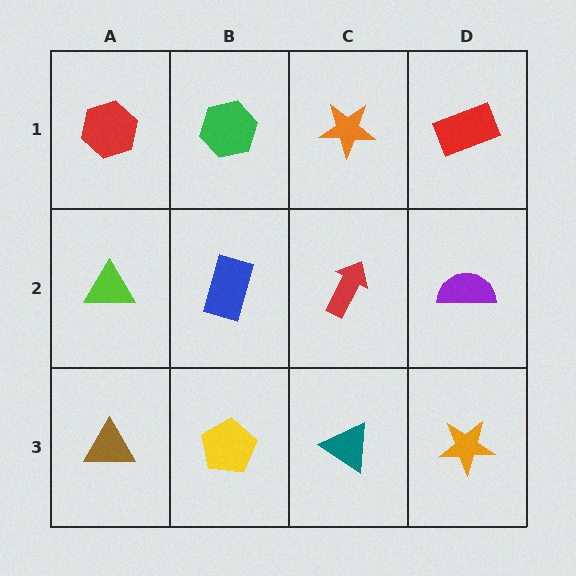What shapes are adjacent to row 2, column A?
A red hexagon (row 1, column A), a brown triangle (row 3, column A), a blue rectangle (row 2, column B).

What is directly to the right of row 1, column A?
A green hexagon.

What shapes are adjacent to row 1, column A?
A lime triangle (row 2, column A), a green hexagon (row 1, column B).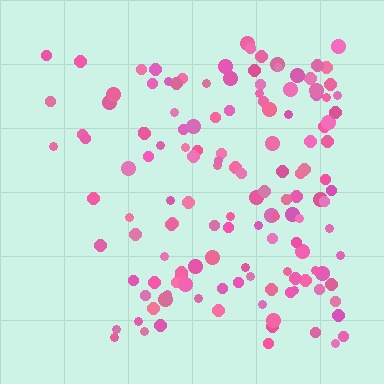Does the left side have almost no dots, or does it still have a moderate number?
Still a moderate number, just noticeably fewer than the right.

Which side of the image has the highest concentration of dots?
The right.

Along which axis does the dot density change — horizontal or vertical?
Horizontal.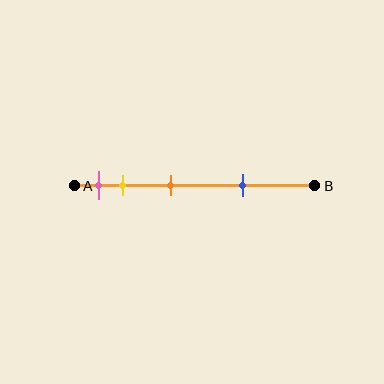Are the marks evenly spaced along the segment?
No, the marks are not evenly spaced.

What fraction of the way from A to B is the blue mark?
The blue mark is approximately 70% (0.7) of the way from A to B.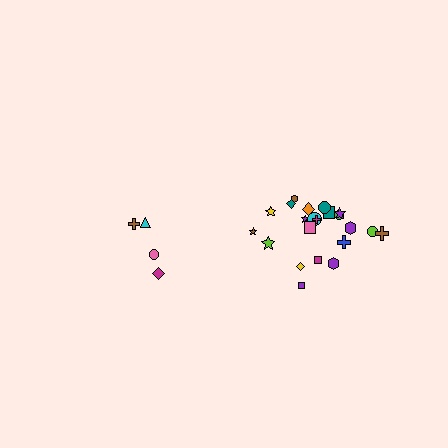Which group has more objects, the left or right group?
The right group.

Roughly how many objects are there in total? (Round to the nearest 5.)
Roughly 25 objects in total.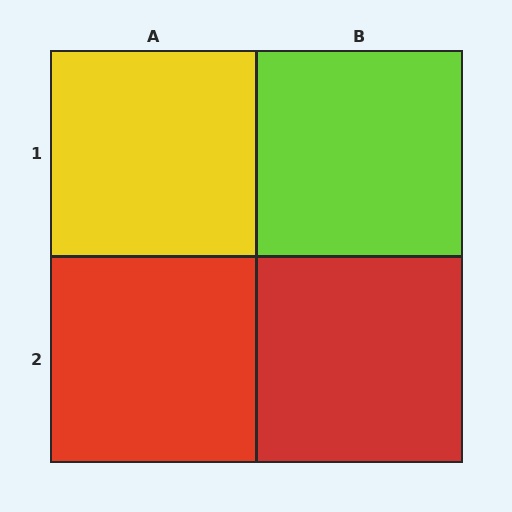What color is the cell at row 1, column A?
Yellow.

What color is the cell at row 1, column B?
Lime.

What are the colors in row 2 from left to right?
Red, red.